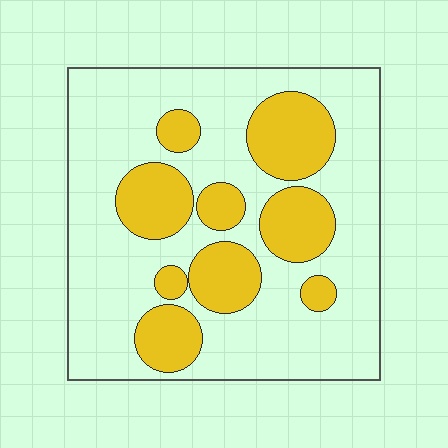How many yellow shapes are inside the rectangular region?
9.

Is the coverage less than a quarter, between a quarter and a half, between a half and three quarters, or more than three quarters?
Between a quarter and a half.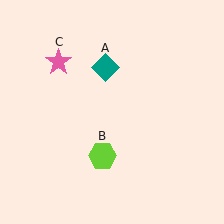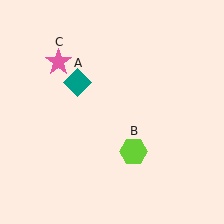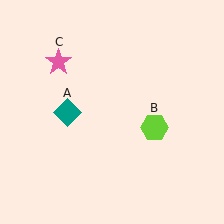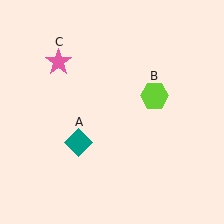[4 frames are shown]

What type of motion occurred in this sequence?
The teal diamond (object A), lime hexagon (object B) rotated counterclockwise around the center of the scene.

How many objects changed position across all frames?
2 objects changed position: teal diamond (object A), lime hexagon (object B).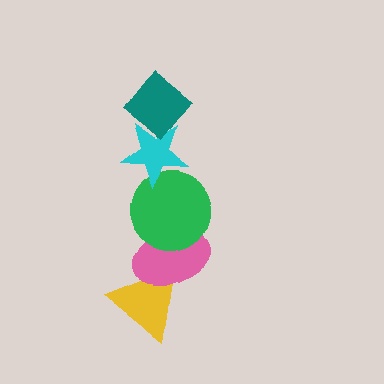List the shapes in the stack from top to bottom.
From top to bottom: the teal diamond, the cyan star, the green circle, the pink ellipse, the yellow triangle.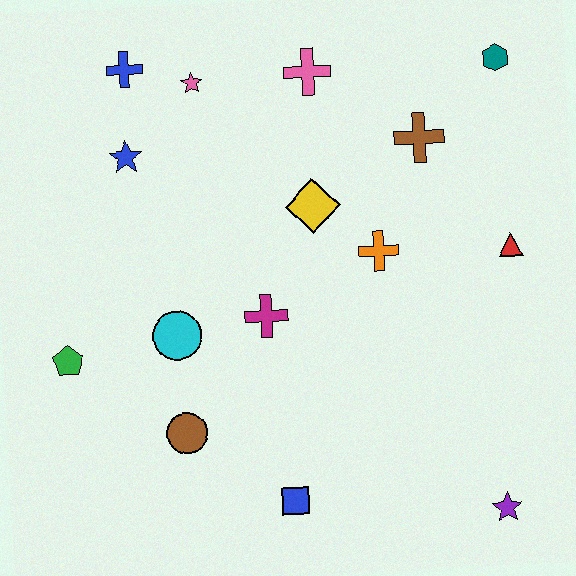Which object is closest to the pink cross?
The pink star is closest to the pink cross.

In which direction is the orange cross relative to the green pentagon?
The orange cross is to the right of the green pentagon.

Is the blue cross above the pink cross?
Yes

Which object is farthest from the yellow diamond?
The purple star is farthest from the yellow diamond.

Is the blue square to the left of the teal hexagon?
Yes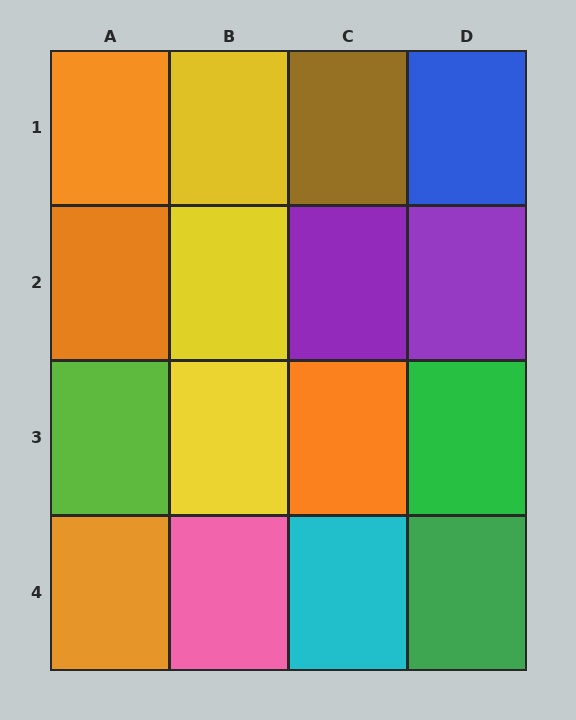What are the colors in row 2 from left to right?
Orange, yellow, purple, purple.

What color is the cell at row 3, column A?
Lime.